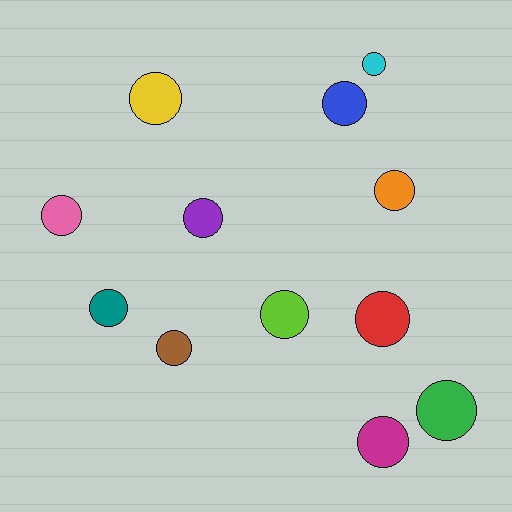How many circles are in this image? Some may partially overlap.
There are 12 circles.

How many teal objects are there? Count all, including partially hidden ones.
There is 1 teal object.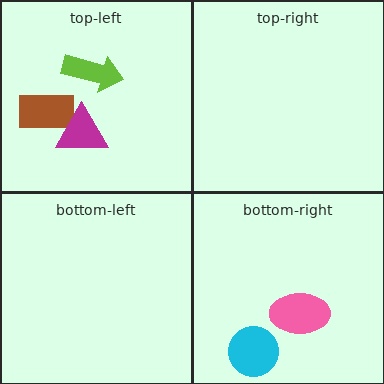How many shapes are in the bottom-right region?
2.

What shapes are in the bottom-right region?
The cyan circle, the pink ellipse.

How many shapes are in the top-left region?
3.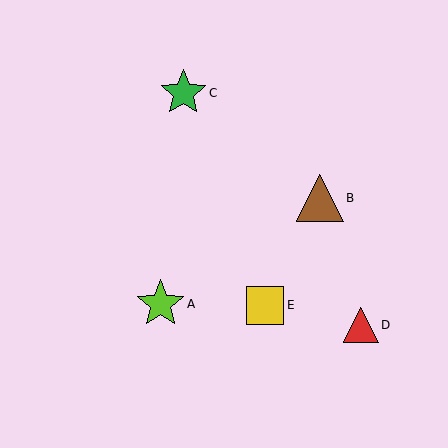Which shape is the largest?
The lime star (labeled A) is the largest.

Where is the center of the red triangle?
The center of the red triangle is at (361, 325).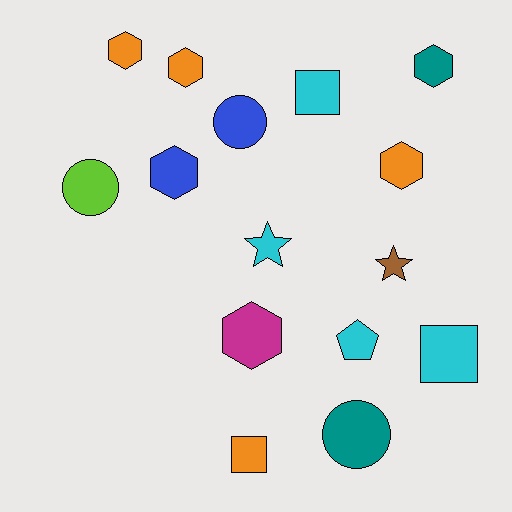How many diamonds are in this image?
There are no diamonds.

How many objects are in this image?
There are 15 objects.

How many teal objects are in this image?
There are 2 teal objects.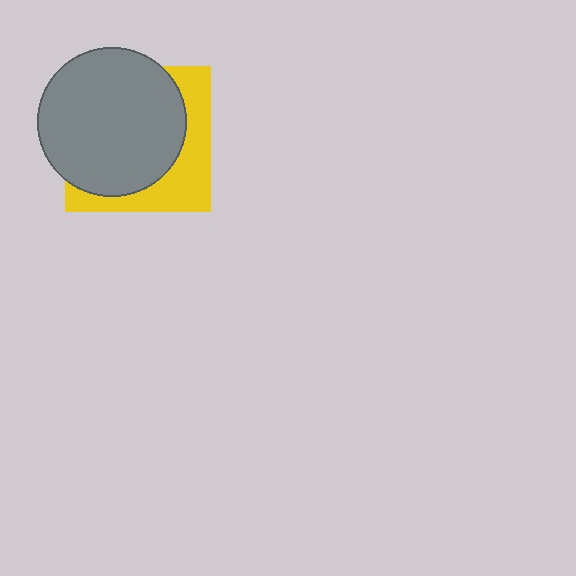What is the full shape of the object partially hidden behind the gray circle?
The partially hidden object is a yellow square.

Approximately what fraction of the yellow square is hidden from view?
Roughly 66% of the yellow square is hidden behind the gray circle.